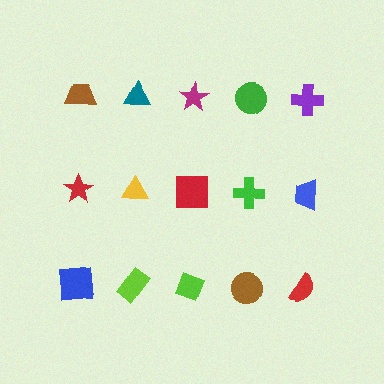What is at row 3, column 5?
A red semicircle.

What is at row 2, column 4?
A green cross.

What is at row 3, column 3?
A lime diamond.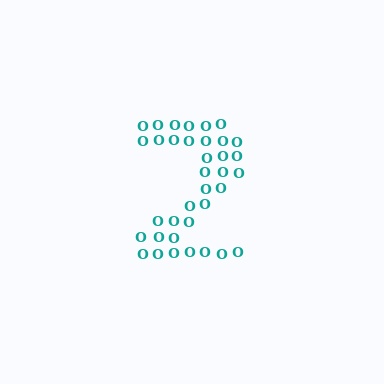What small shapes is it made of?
It is made of small letter O's.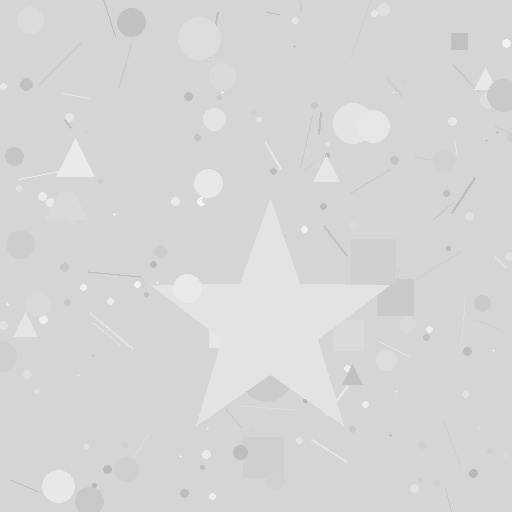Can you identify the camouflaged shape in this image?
The camouflaged shape is a star.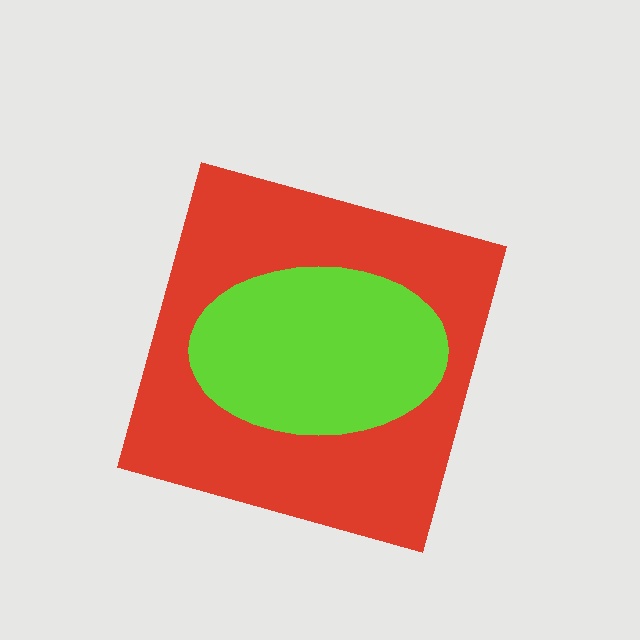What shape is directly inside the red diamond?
The lime ellipse.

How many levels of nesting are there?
2.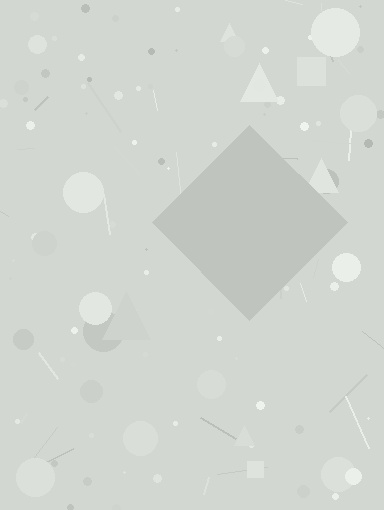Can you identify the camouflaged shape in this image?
The camouflaged shape is a diamond.